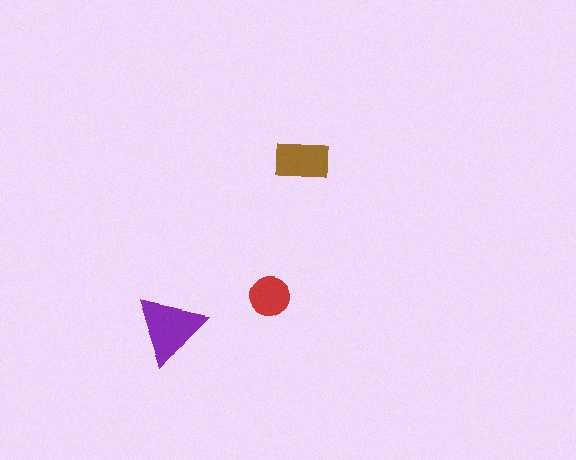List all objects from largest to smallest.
The purple triangle, the brown rectangle, the red circle.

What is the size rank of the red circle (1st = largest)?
3rd.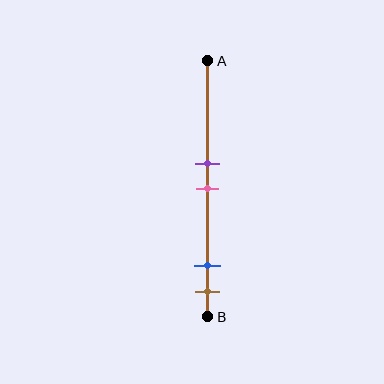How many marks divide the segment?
There are 4 marks dividing the segment.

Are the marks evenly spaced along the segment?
No, the marks are not evenly spaced.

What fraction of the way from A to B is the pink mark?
The pink mark is approximately 50% (0.5) of the way from A to B.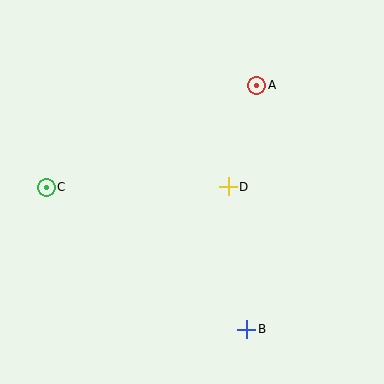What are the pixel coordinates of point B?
Point B is at (247, 329).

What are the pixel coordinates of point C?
Point C is at (46, 187).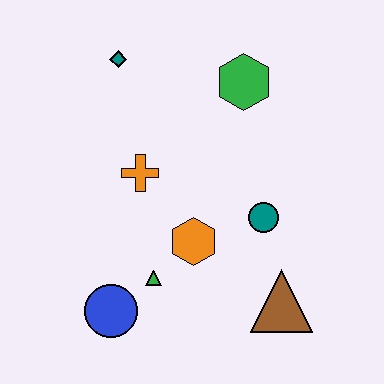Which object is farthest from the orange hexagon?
The teal diamond is farthest from the orange hexagon.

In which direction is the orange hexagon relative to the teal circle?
The orange hexagon is to the left of the teal circle.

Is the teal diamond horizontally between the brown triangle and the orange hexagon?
No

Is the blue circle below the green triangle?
Yes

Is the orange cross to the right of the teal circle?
No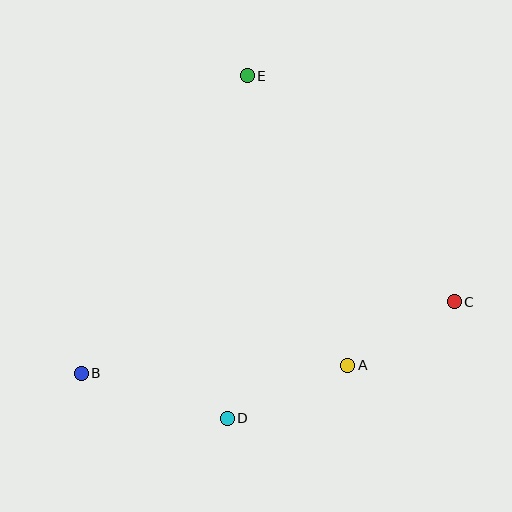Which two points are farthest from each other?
Points B and C are farthest from each other.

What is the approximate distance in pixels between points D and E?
The distance between D and E is approximately 343 pixels.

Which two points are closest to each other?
Points A and C are closest to each other.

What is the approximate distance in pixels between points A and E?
The distance between A and E is approximately 307 pixels.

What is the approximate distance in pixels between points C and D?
The distance between C and D is approximately 255 pixels.